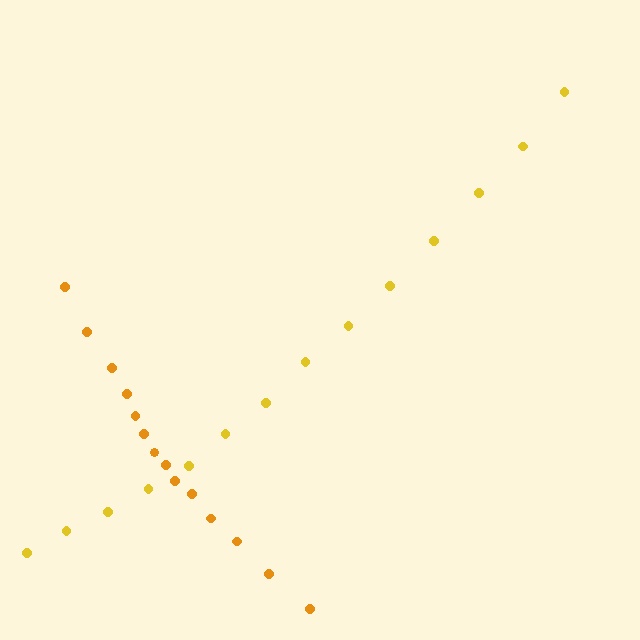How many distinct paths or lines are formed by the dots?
There are 2 distinct paths.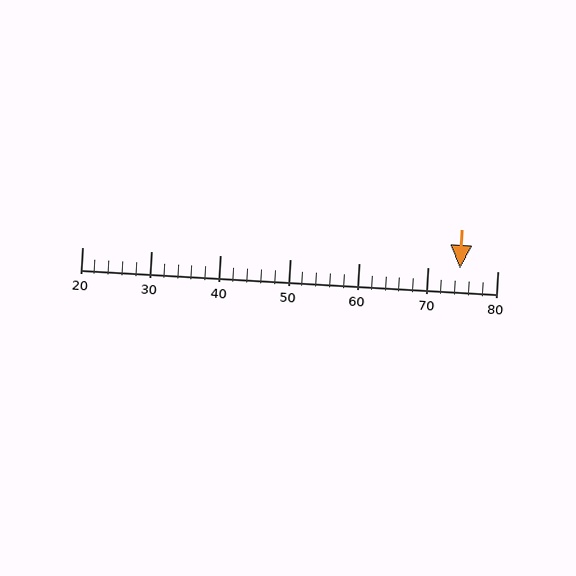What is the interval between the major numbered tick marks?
The major tick marks are spaced 10 units apart.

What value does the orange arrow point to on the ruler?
The orange arrow points to approximately 75.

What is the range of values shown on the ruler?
The ruler shows values from 20 to 80.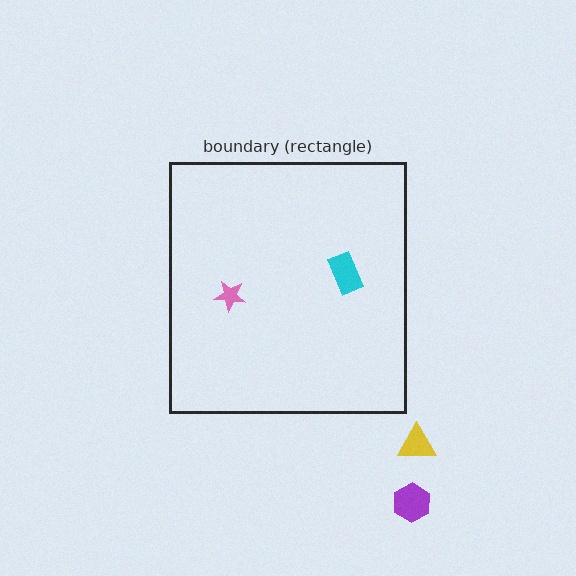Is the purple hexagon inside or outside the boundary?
Outside.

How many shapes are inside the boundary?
2 inside, 2 outside.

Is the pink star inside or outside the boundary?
Inside.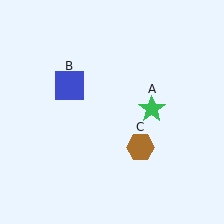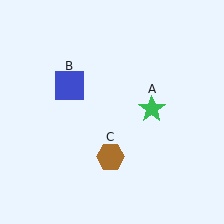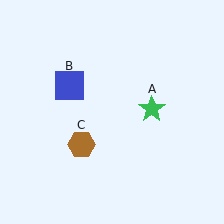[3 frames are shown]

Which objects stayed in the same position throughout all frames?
Green star (object A) and blue square (object B) remained stationary.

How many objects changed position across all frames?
1 object changed position: brown hexagon (object C).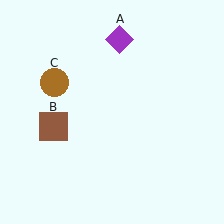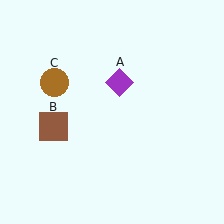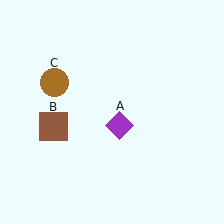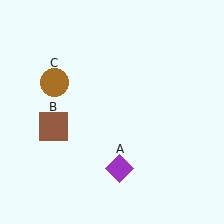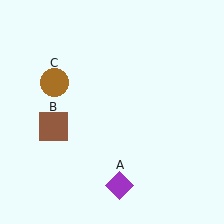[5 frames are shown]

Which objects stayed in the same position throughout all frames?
Brown square (object B) and brown circle (object C) remained stationary.